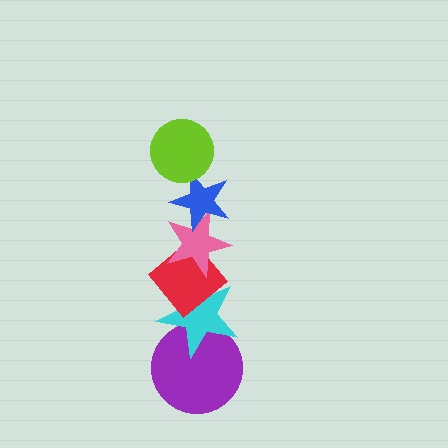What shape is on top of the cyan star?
The red diamond is on top of the cyan star.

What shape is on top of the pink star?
The blue star is on top of the pink star.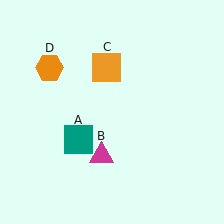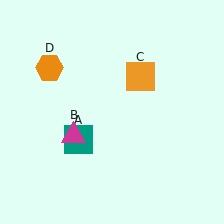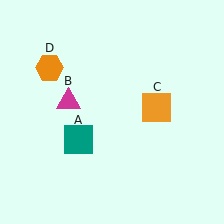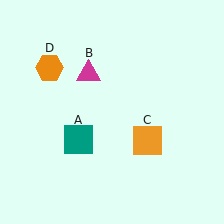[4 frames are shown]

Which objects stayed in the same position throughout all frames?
Teal square (object A) and orange hexagon (object D) remained stationary.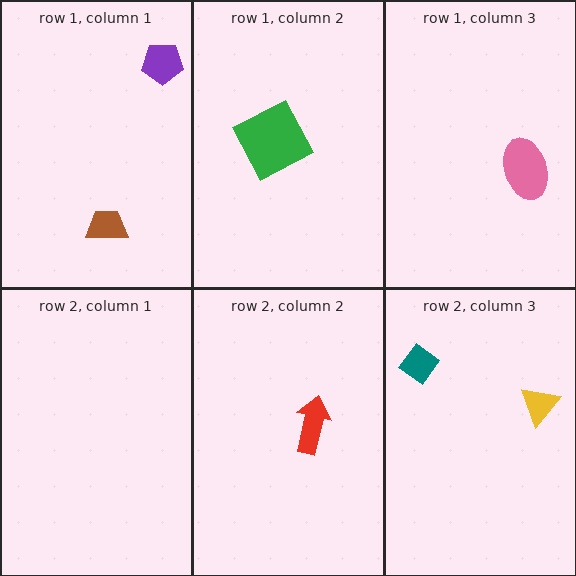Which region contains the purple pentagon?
The row 1, column 1 region.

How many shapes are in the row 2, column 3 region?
2.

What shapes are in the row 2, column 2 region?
The red arrow.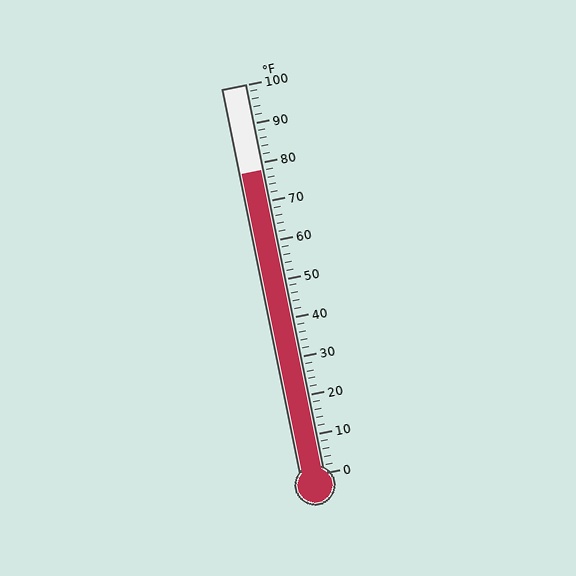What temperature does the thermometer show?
The thermometer shows approximately 78°F.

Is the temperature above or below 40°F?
The temperature is above 40°F.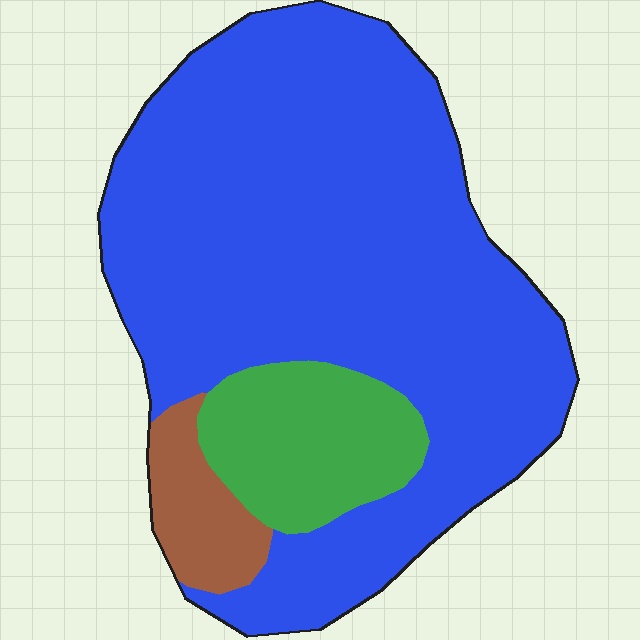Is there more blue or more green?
Blue.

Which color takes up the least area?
Brown, at roughly 5%.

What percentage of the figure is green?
Green takes up less than a quarter of the figure.